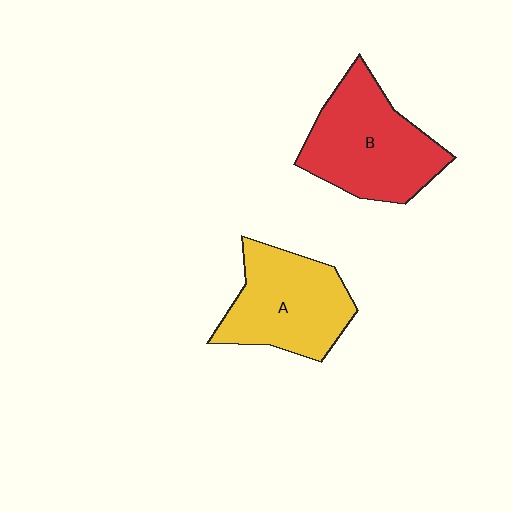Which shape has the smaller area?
Shape A (yellow).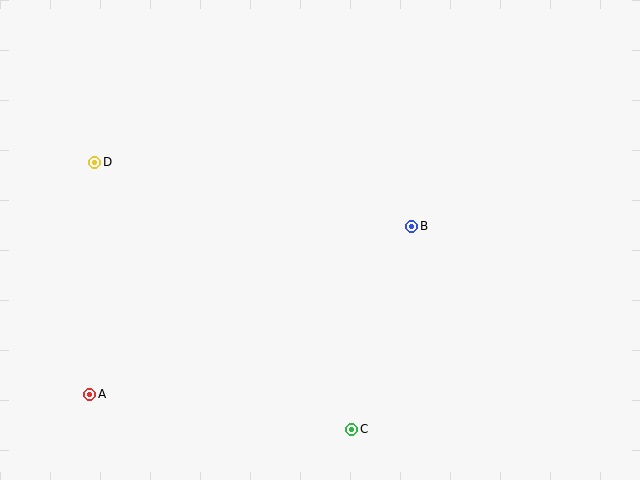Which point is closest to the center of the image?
Point B at (412, 226) is closest to the center.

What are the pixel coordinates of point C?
Point C is at (352, 429).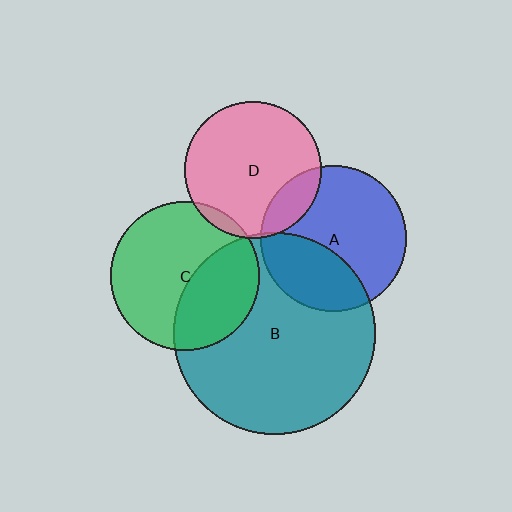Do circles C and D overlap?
Yes.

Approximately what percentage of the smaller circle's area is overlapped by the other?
Approximately 5%.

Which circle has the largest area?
Circle B (teal).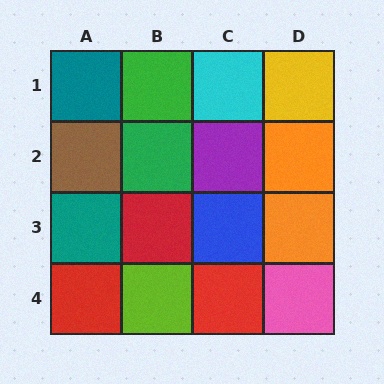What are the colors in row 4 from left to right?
Red, lime, red, pink.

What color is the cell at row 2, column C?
Purple.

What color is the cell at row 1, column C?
Cyan.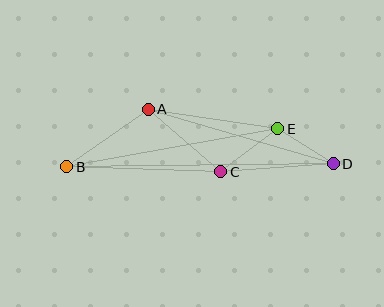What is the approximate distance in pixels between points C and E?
The distance between C and E is approximately 72 pixels.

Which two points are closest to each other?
Points D and E are closest to each other.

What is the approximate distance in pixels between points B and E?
The distance between B and E is approximately 215 pixels.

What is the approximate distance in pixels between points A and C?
The distance between A and C is approximately 96 pixels.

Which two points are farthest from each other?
Points B and D are farthest from each other.